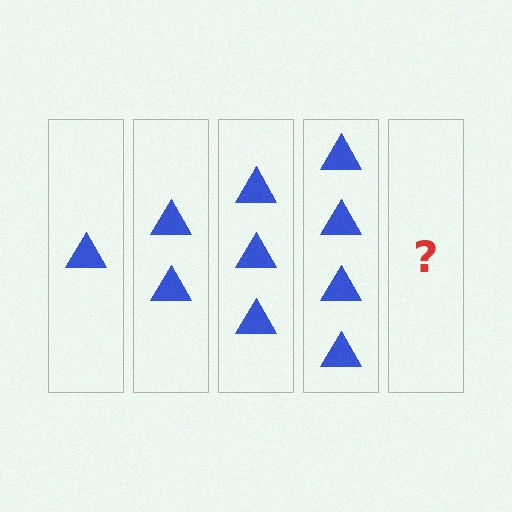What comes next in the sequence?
The next element should be 5 triangles.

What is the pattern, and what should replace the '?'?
The pattern is that each step adds one more triangle. The '?' should be 5 triangles.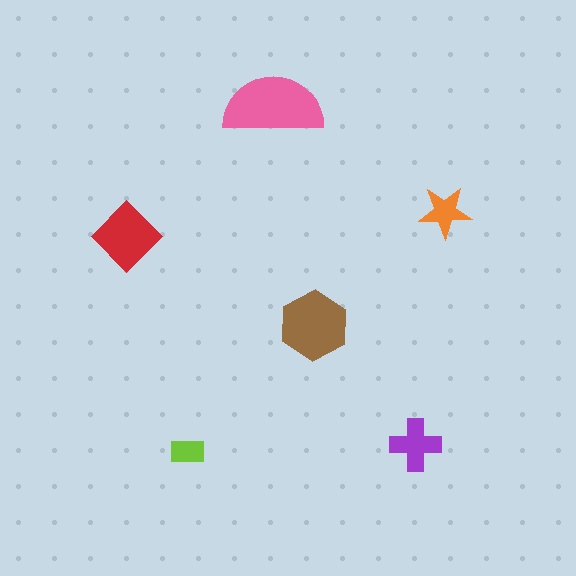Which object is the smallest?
The lime rectangle.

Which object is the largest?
The pink semicircle.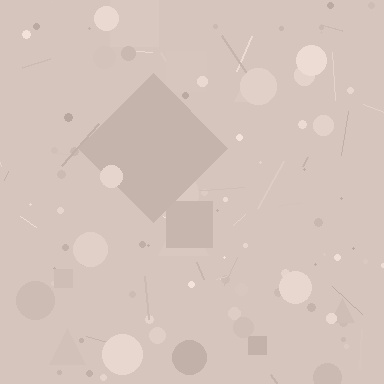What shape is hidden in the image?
A diamond is hidden in the image.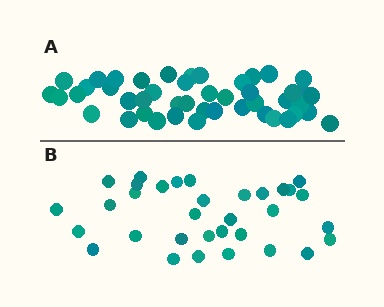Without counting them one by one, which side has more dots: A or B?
Region A (the top region) has more dots.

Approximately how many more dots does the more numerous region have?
Region A has approximately 15 more dots than region B.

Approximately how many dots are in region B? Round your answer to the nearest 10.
About 30 dots. (The exact count is 33, which rounds to 30.)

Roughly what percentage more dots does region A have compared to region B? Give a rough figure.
About 40% more.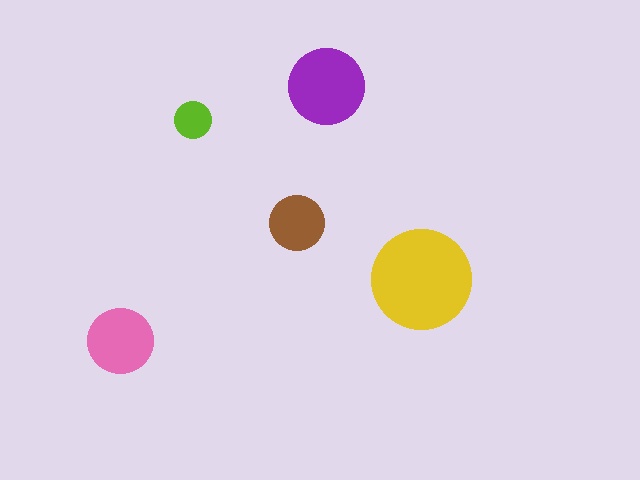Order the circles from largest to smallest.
the yellow one, the purple one, the pink one, the brown one, the lime one.